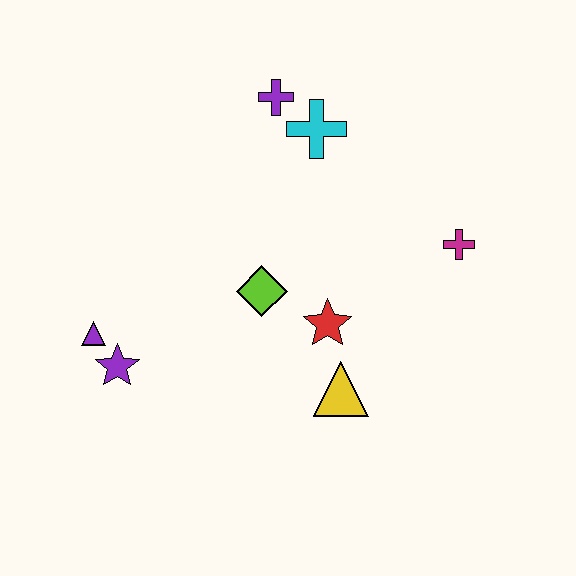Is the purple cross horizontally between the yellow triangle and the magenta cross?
No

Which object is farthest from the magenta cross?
The purple triangle is farthest from the magenta cross.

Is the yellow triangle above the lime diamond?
No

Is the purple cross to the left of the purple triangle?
No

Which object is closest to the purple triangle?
The purple star is closest to the purple triangle.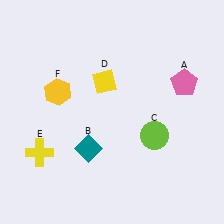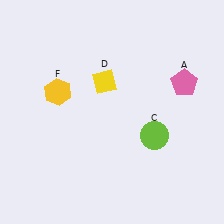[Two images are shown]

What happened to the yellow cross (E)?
The yellow cross (E) was removed in Image 2. It was in the bottom-left area of Image 1.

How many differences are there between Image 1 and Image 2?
There are 2 differences between the two images.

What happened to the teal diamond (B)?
The teal diamond (B) was removed in Image 2. It was in the bottom-left area of Image 1.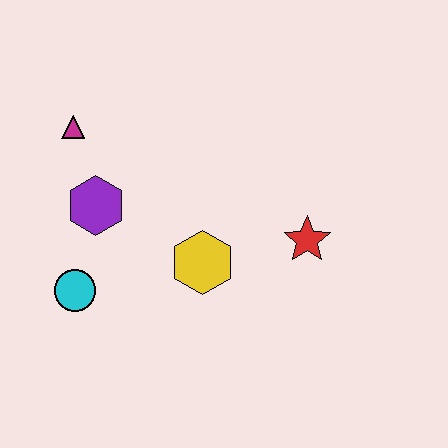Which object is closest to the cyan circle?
The purple hexagon is closest to the cyan circle.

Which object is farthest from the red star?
The magenta triangle is farthest from the red star.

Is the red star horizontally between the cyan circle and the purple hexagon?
No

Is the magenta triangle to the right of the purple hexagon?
No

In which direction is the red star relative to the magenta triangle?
The red star is to the right of the magenta triangle.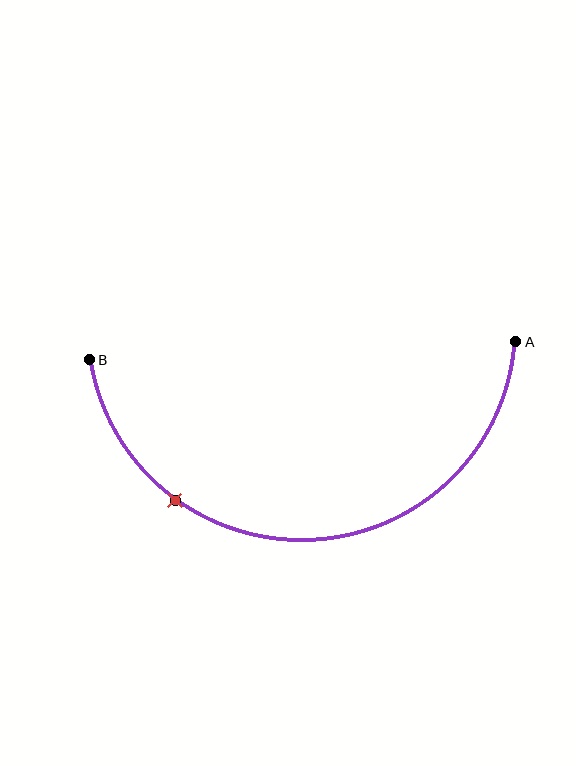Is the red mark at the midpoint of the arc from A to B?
No. The red mark lies on the arc but is closer to endpoint B. The arc midpoint would be at the point on the curve equidistant along the arc from both A and B.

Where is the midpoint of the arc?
The arc midpoint is the point on the curve farthest from the straight line joining A and B. It sits below that line.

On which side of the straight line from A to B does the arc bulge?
The arc bulges below the straight line connecting A and B.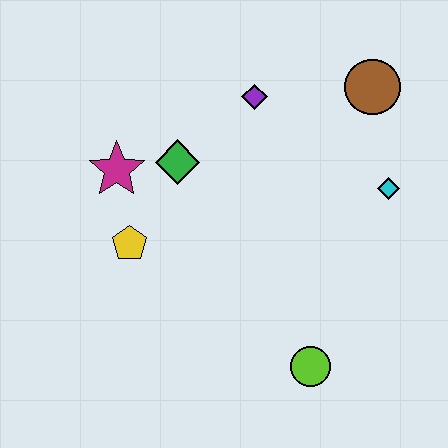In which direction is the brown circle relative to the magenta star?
The brown circle is to the right of the magenta star.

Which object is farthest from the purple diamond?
The lime circle is farthest from the purple diamond.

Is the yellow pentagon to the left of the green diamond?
Yes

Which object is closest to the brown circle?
The cyan diamond is closest to the brown circle.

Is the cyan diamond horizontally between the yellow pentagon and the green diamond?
No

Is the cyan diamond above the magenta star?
No